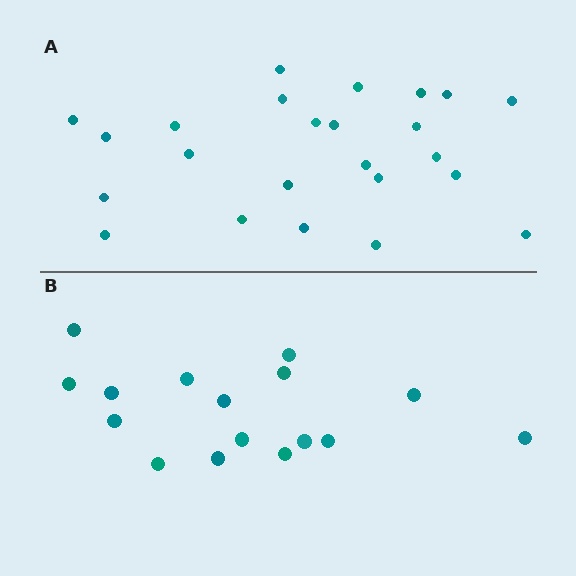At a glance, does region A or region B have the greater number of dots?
Region A (the top region) has more dots.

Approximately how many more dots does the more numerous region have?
Region A has roughly 8 or so more dots than region B.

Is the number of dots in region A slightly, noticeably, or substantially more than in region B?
Region A has substantially more. The ratio is roughly 1.5 to 1.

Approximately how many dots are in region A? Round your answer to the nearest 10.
About 20 dots. (The exact count is 24, which rounds to 20.)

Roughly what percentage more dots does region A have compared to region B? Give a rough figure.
About 50% more.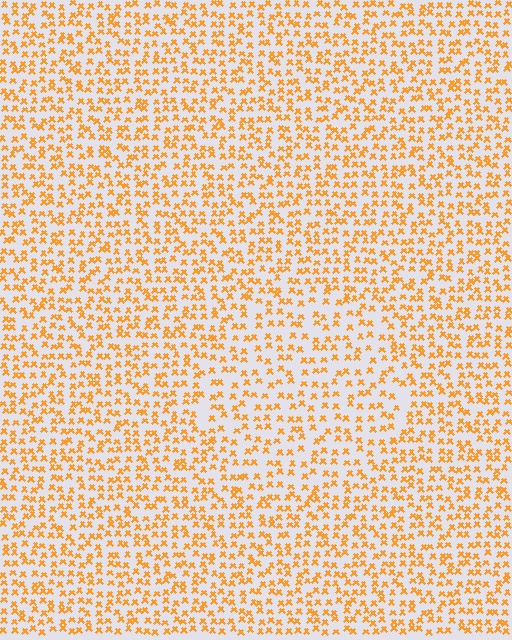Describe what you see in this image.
The image contains small orange elements arranged at two different densities. A circle-shaped region is visible where the elements are less densely packed than the surrounding area.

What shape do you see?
I see a circle.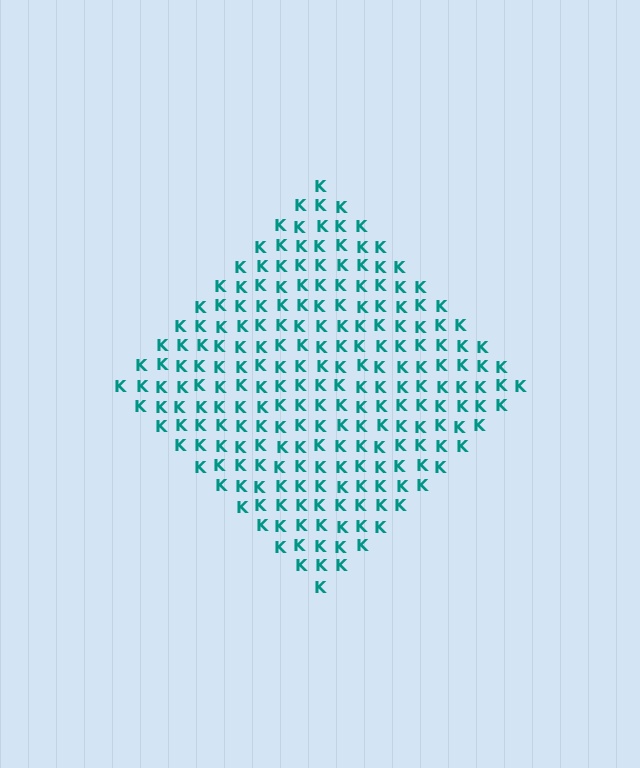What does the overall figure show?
The overall figure shows a diamond.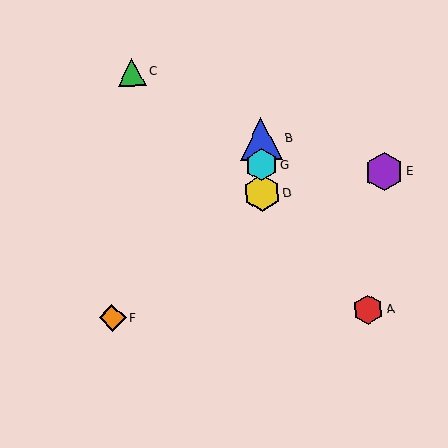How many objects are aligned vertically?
3 objects (B, D, G) are aligned vertically.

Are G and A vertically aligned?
No, G is at x≈261 and A is at x≈368.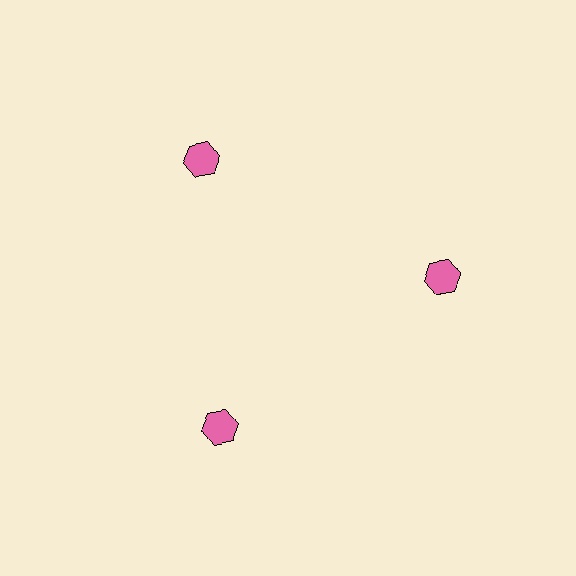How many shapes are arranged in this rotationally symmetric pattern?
There are 3 shapes, arranged in 3 groups of 1.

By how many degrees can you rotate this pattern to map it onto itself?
The pattern maps onto itself every 120 degrees of rotation.